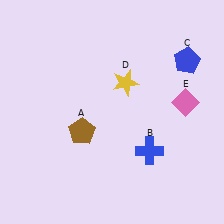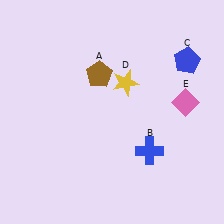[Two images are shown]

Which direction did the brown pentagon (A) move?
The brown pentagon (A) moved up.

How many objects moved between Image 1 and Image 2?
1 object moved between the two images.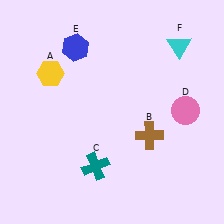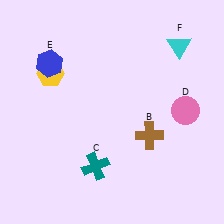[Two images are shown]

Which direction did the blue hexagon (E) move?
The blue hexagon (E) moved left.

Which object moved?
The blue hexagon (E) moved left.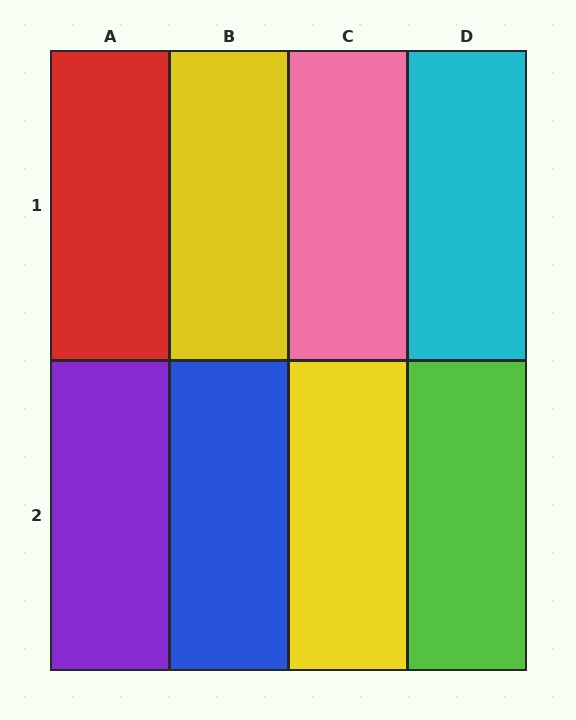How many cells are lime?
1 cell is lime.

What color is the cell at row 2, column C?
Yellow.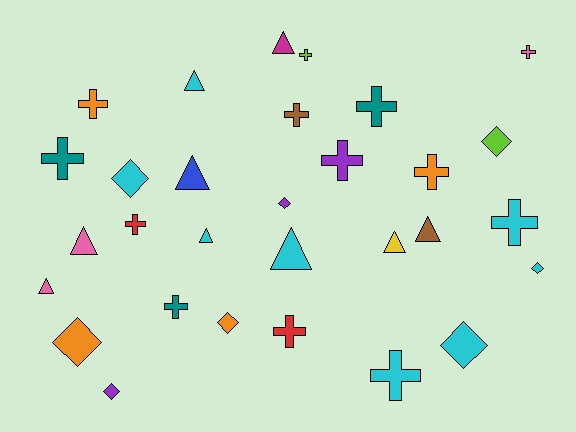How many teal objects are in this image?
There are 3 teal objects.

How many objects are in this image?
There are 30 objects.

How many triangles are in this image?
There are 9 triangles.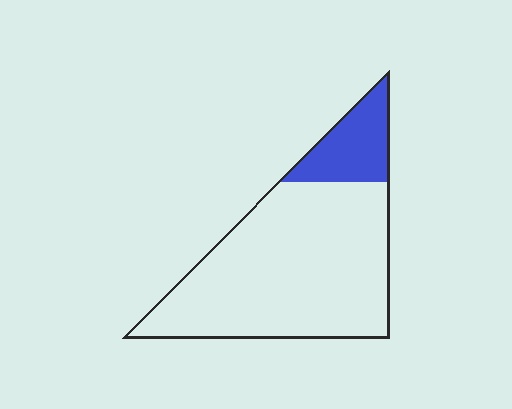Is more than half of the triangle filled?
No.